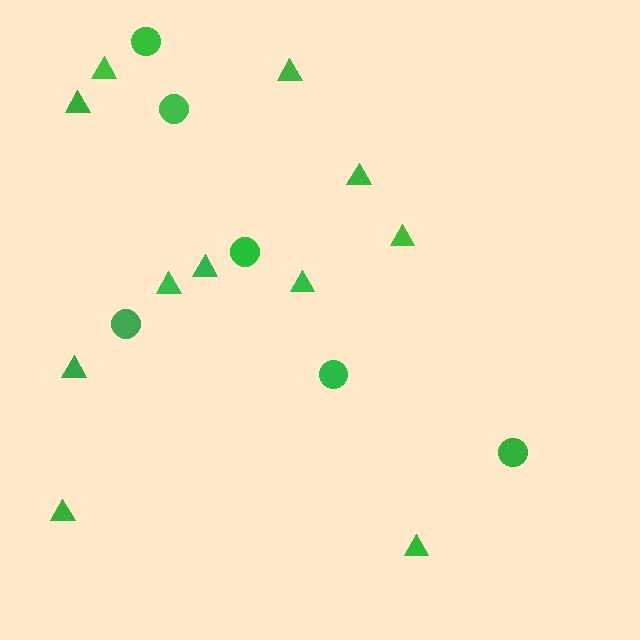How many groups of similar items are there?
There are 2 groups: one group of circles (6) and one group of triangles (11).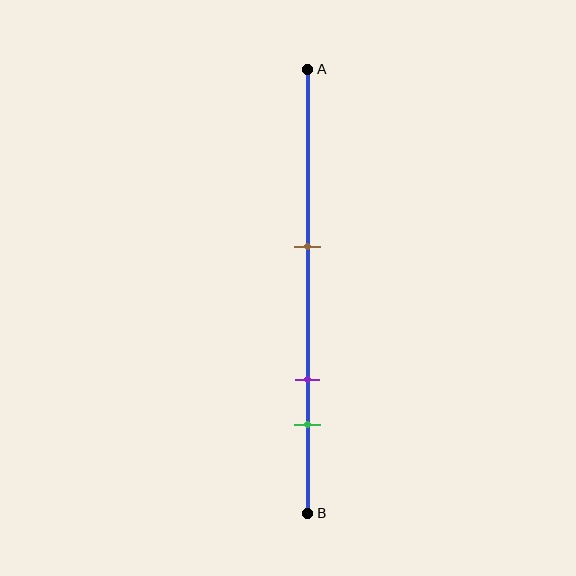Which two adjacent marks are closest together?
The purple and green marks are the closest adjacent pair.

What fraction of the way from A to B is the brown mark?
The brown mark is approximately 40% (0.4) of the way from A to B.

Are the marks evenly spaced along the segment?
No, the marks are not evenly spaced.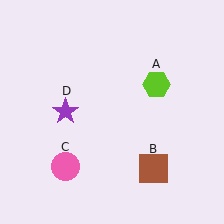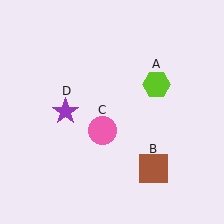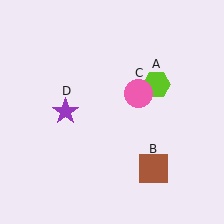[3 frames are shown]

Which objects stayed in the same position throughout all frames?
Lime hexagon (object A) and brown square (object B) and purple star (object D) remained stationary.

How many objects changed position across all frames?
1 object changed position: pink circle (object C).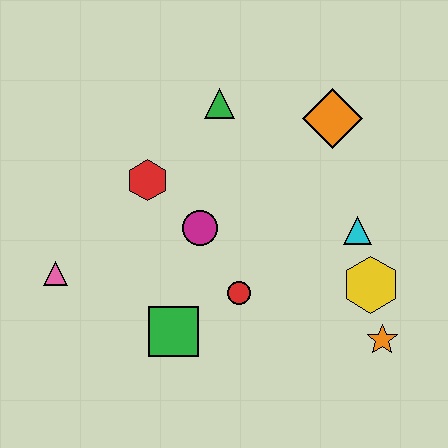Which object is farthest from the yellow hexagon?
The pink triangle is farthest from the yellow hexagon.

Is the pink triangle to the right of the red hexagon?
No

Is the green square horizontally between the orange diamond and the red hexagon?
Yes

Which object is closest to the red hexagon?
The magenta circle is closest to the red hexagon.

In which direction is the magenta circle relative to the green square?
The magenta circle is above the green square.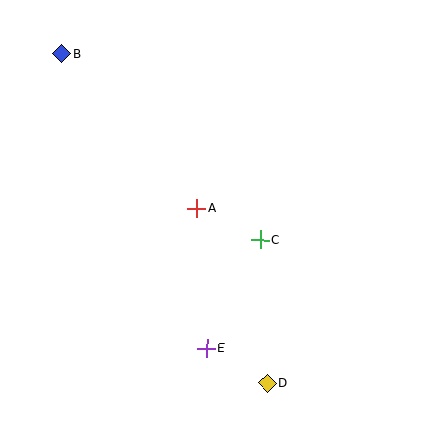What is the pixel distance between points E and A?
The distance between E and A is 141 pixels.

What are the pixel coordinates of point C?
Point C is at (260, 240).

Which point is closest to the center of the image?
Point A at (197, 208) is closest to the center.